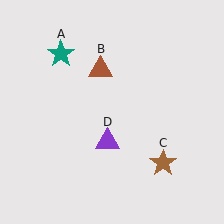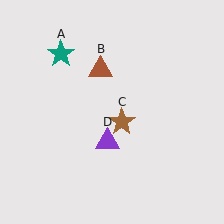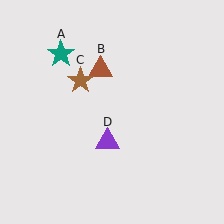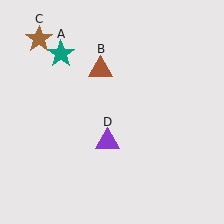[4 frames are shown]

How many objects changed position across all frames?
1 object changed position: brown star (object C).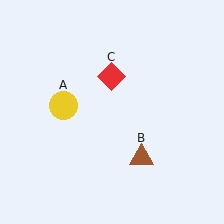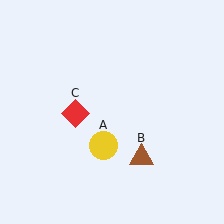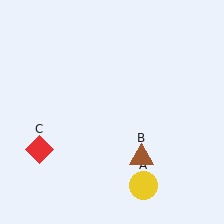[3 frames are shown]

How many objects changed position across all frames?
2 objects changed position: yellow circle (object A), red diamond (object C).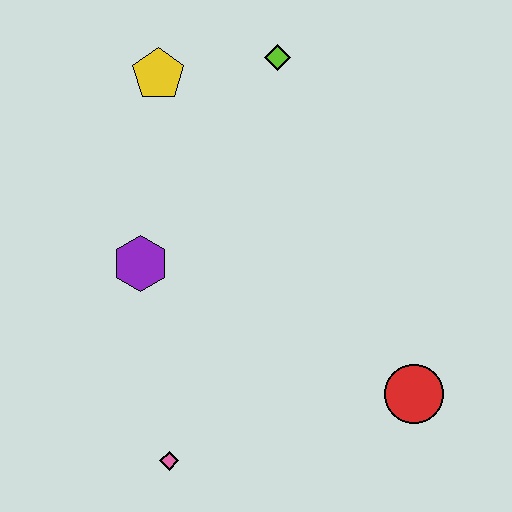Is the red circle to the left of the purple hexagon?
No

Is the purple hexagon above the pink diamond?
Yes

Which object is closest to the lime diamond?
The yellow pentagon is closest to the lime diamond.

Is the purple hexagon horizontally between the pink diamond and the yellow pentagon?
No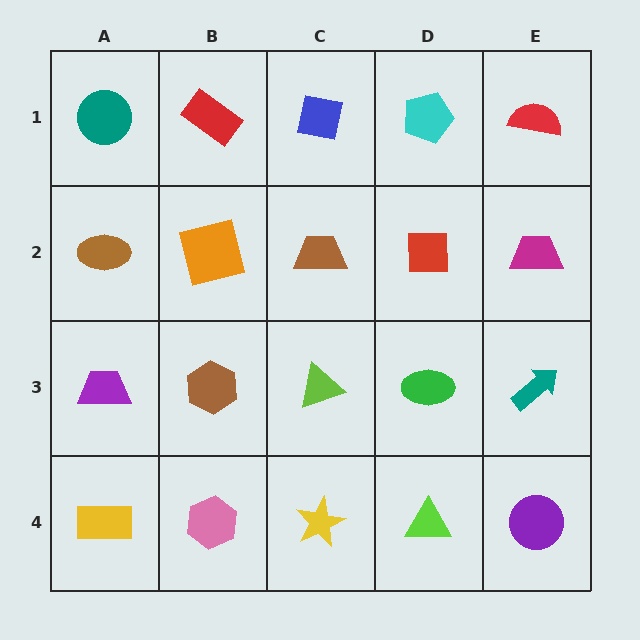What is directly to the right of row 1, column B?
A blue square.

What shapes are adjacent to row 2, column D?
A cyan pentagon (row 1, column D), a green ellipse (row 3, column D), a brown trapezoid (row 2, column C), a magenta trapezoid (row 2, column E).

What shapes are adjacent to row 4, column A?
A purple trapezoid (row 3, column A), a pink hexagon (row 4, column B).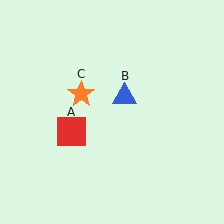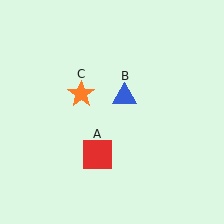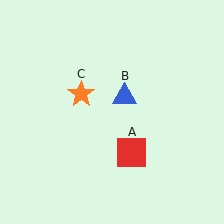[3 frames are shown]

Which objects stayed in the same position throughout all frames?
Blue triangle (object B) and orange star (object C) remained stationary.